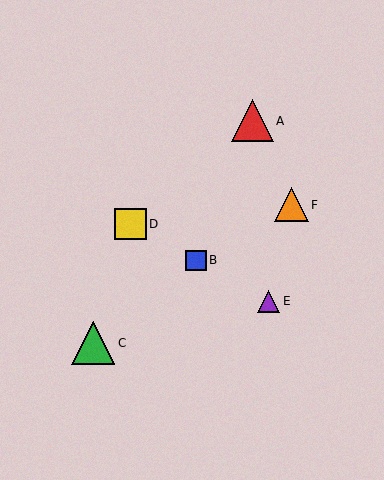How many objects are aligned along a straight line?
3 objects (B, D, E) are aligned along a straight line.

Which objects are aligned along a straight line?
Objects B, D, E are aligned along a straight line.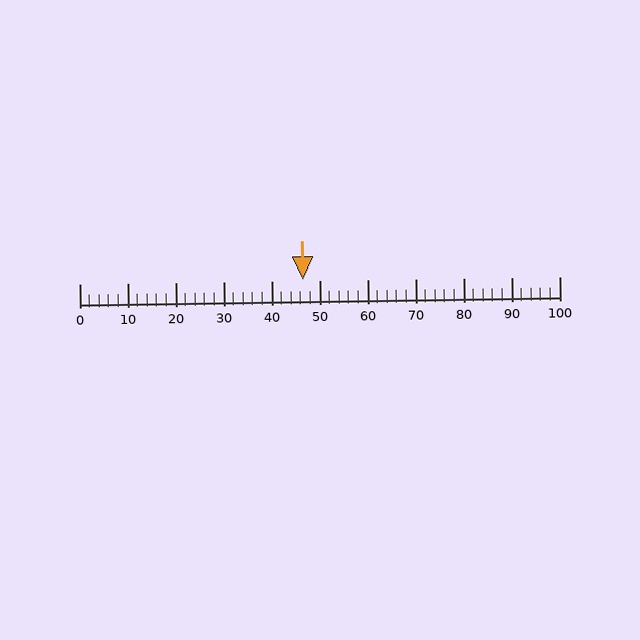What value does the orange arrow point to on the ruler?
The orange arrow points to approximately 46.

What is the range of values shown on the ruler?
The ruler shows values from 0 to 100.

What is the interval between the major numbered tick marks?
The major tick marks are spaced 10 units apart.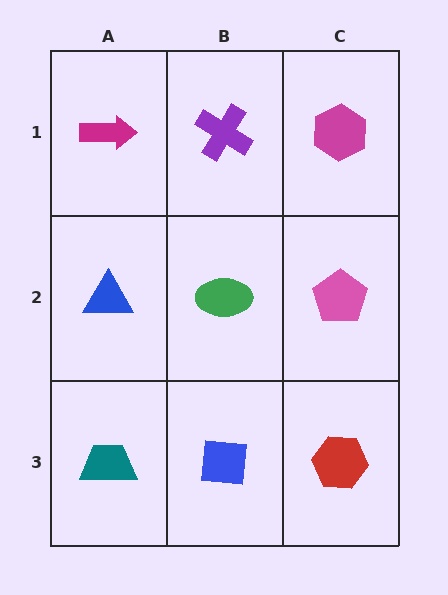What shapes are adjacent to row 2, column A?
A magenta arrow (row 1, column A), a teal trapezoid (row 3, column A), a green ellipse (row 2, column B).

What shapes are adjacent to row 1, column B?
A green ellipse (row 2, column B), a magenta arrow (row 1, column A), a magenta hexagon (row 1, column C).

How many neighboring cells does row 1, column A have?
2.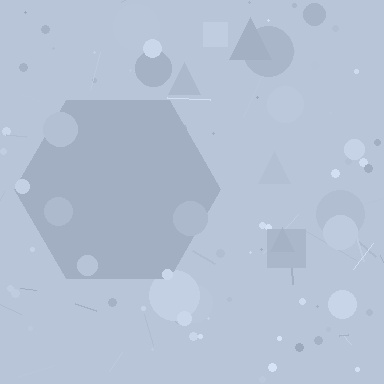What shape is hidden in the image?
A hexagon is hidden in the image.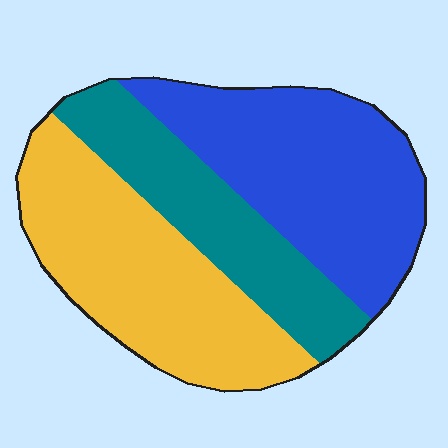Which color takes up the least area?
Teal, at roughly 25%.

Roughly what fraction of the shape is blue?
Blue covers 37% of the shape.